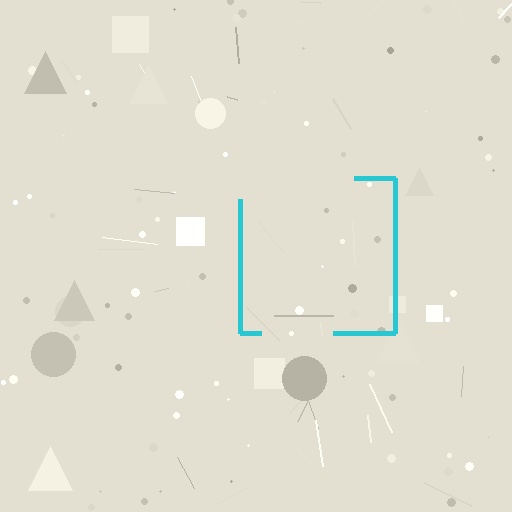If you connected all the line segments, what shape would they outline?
They would outline a square.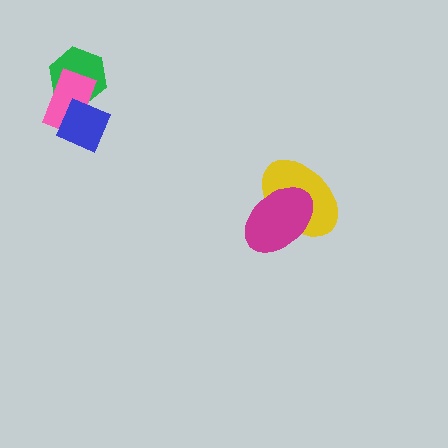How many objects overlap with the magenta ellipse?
1 object overlaps with the magenta ellipse.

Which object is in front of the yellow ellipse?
The magenta ellipse is in front of the yellow ellipse.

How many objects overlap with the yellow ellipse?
1 object overlaps with the yellow ellipse.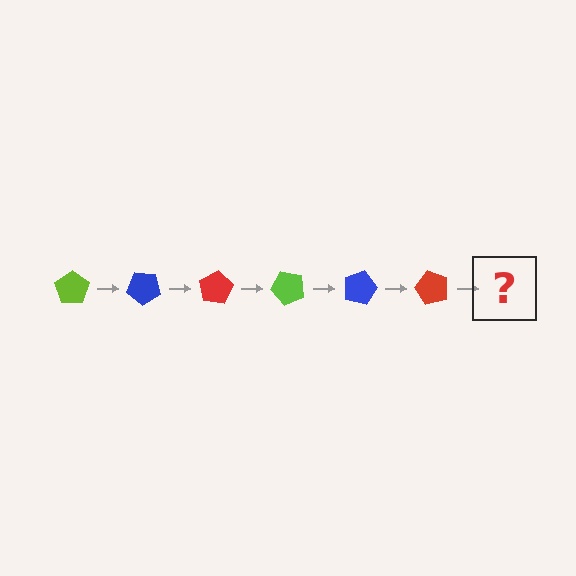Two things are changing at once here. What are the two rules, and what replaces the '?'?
The two rules are that it rotates 40 degrees each step and the color cycles through lime, blue, and red. The '?' should be a lime pentagon, rotated 240 degrees from the start.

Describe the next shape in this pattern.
It should be a lime pentagon, rotated 240 degrees from the start.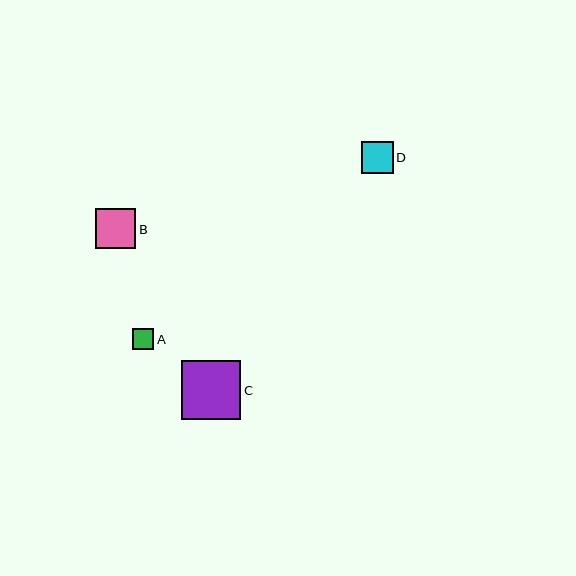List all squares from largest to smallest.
From largest to smallest: C, B, D, A.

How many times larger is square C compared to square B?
Square C is approximately 1.5 times the size of square B.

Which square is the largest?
Square C is the largest with a size of approximately 60 pixels.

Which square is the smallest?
Square A is the smallest with a size of approximately 21 pixels.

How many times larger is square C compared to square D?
Square C is approximately 1.9 times the size of square D.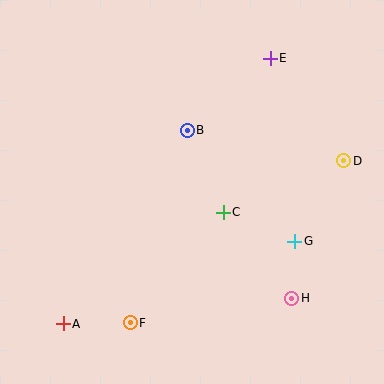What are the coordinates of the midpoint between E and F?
The midpoint between E and F is at (200, 190).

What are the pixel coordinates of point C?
Point C is at (223, 212).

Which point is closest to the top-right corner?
Point E is closest to the top-right corner.